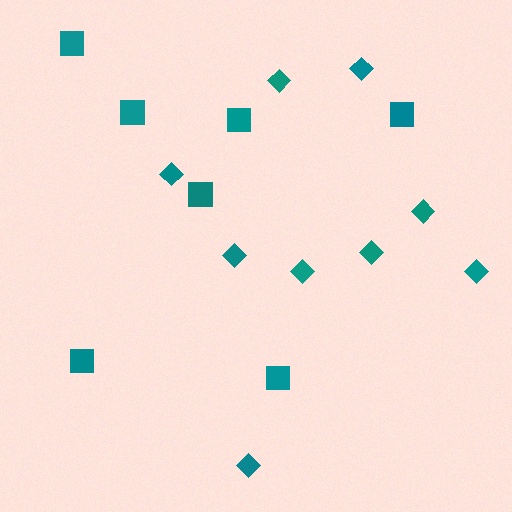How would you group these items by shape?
There are 2 groups: one group of diamonds (9) and one group of squares (7).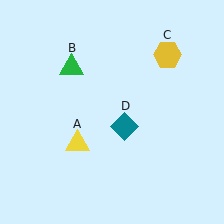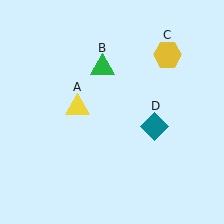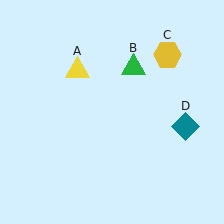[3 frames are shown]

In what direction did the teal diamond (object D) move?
The teal diamond (object D) moved right.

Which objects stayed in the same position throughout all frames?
Yellow hexagon (object C) remained stationary.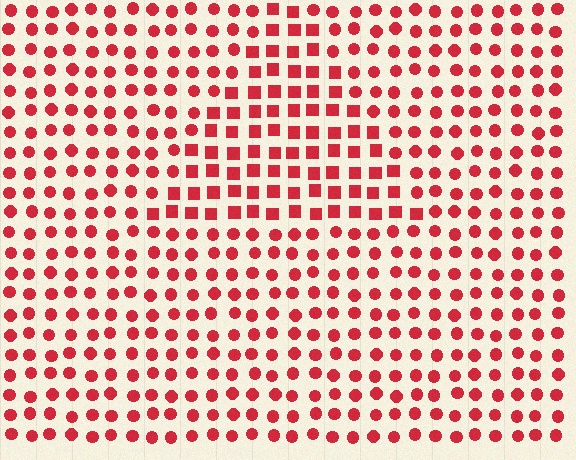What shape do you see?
I see a triangle.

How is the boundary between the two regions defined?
The boundary is defined by a change in element shape: squares inside vs. circles outside. All elements share the same color and spacing.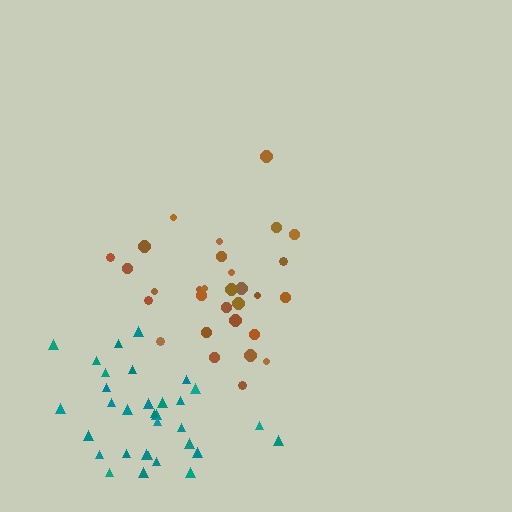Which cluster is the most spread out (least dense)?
Brown.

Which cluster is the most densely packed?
Teal.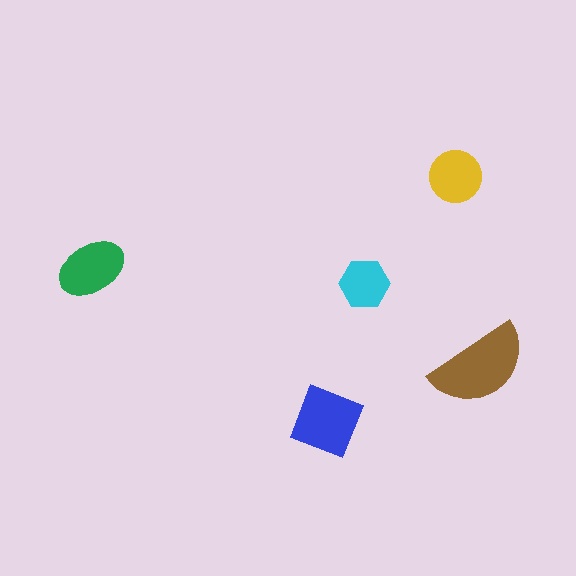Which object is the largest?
The brown semicircle.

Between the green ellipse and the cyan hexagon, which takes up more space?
The green ellipse.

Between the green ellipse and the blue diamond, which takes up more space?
The blue diamond.